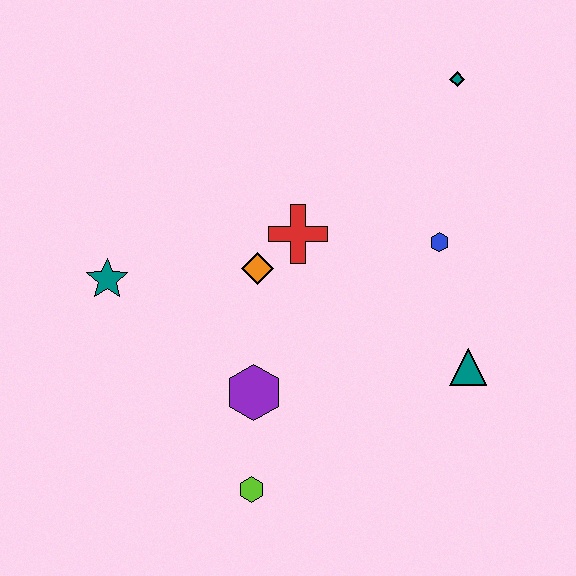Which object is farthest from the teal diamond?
The lime hexagon is farthest from the teal diamond.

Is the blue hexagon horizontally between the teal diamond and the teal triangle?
No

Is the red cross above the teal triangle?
Yes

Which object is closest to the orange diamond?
The red cross is closest to the orange diamond.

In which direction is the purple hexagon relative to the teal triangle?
The purple hexagon is to the left of the teal triangle.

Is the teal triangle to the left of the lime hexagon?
No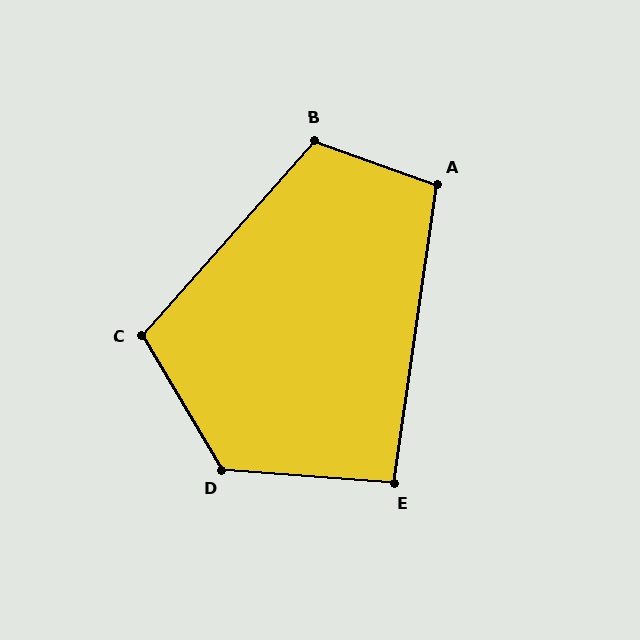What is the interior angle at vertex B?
Approximately 112 degrees (obtuse).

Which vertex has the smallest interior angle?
E, at approximately 94 degrees.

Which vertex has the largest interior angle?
D, at approximately 125 degrees.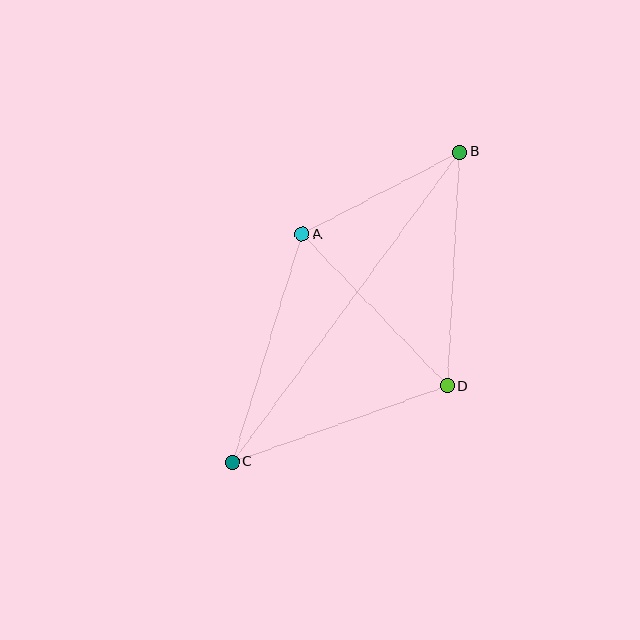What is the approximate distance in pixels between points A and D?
The distance between A and D is approximately 210 pixels.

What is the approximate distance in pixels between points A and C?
The distance between A and C is approximately 238 pixels.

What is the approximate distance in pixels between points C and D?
The distance between C and D is approximately 228 pixels.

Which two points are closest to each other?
Points A and B are closest to each other.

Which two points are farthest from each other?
Points B and C are farthest from each other.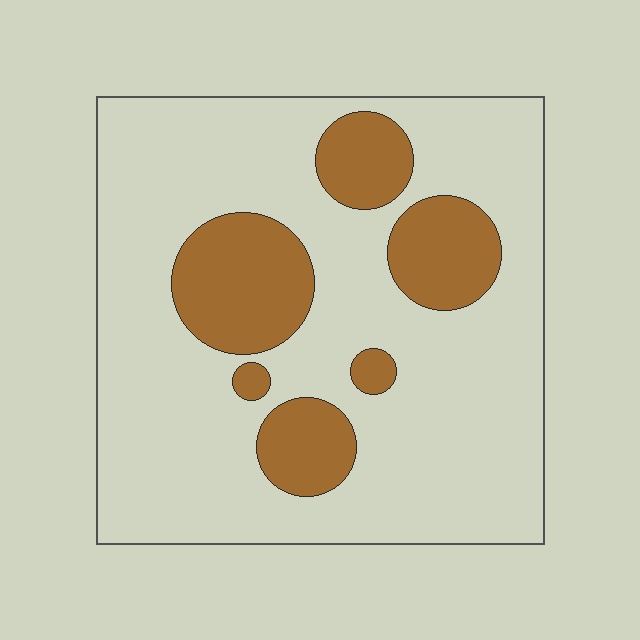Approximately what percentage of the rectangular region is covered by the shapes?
Approximately 20%.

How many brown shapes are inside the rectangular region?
6.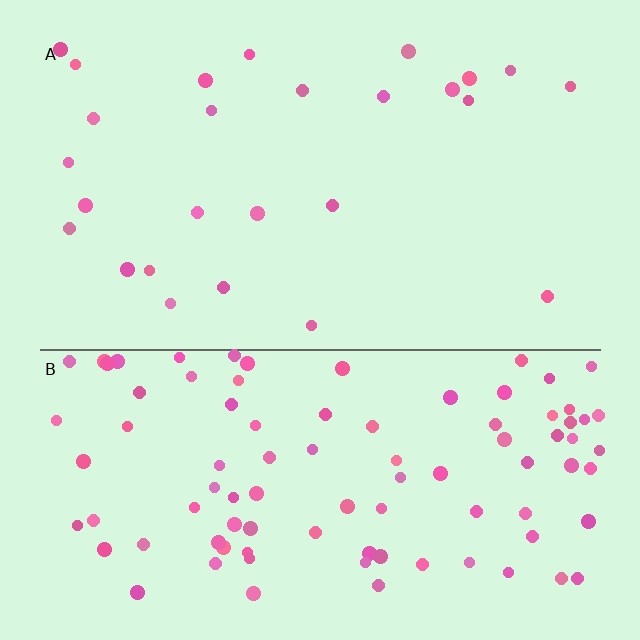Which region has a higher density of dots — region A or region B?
B (the bottom).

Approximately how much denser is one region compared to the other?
Approximately 3.6× — region B over region A.